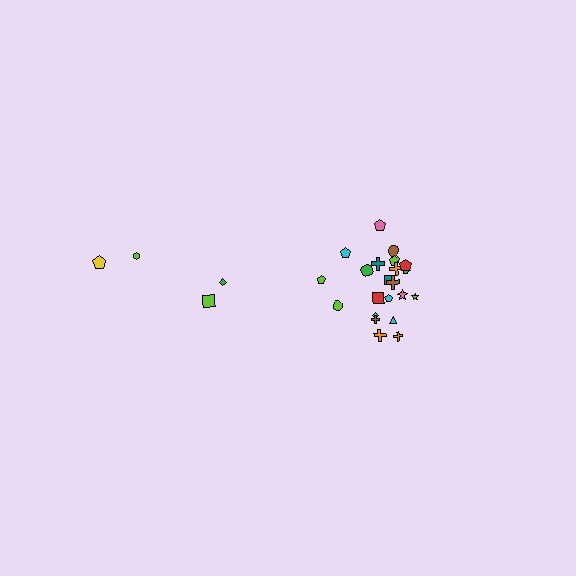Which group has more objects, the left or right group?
The right group.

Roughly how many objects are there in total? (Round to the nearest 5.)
Roughly 25 objects in total.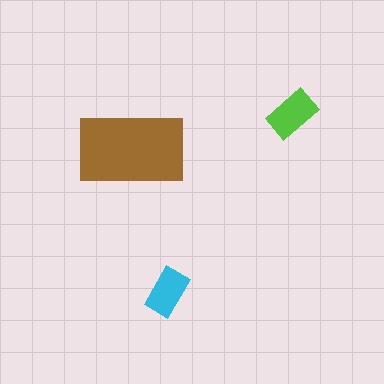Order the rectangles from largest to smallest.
the brown one, the lime one, the cyan one.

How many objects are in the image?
There are 3 objects in the image.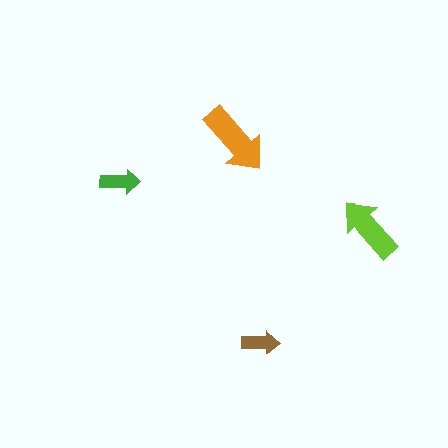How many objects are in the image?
There are 4 objects in the image.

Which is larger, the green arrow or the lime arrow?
The lime one.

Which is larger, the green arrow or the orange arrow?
The orange one.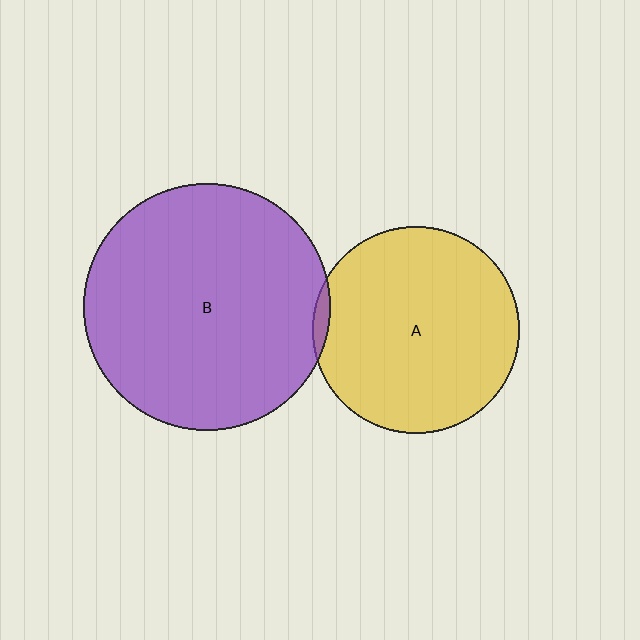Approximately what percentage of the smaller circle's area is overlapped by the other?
Approximately 5%.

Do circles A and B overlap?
Yes.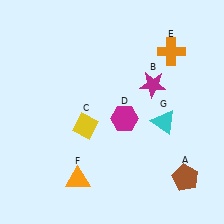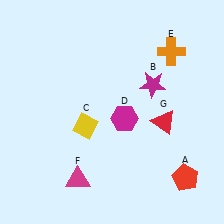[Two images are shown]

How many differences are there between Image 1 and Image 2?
There are 3 differences between the two images.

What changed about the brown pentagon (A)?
In Image 1, A is brown. In Image 2, it changed to red.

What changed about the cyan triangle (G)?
In Image 1, G is cyan. In Image 2, it changed to red.